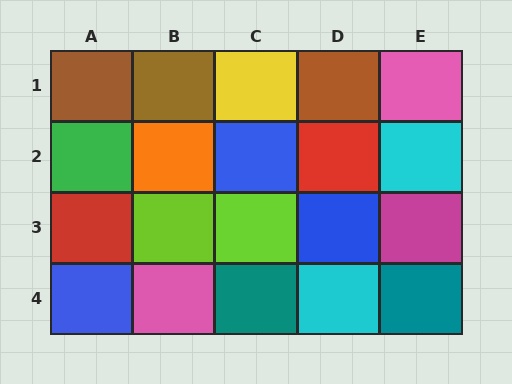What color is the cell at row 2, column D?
Red.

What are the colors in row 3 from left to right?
Red, lime, lime, blue, magenta.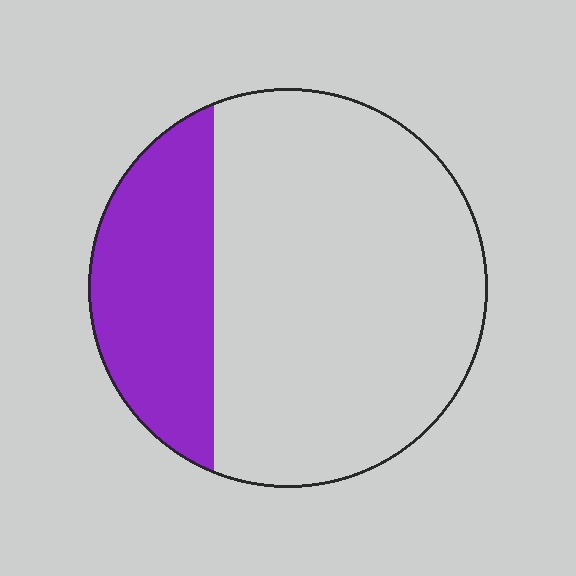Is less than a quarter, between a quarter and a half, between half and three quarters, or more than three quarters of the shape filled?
Between a quarter and a half.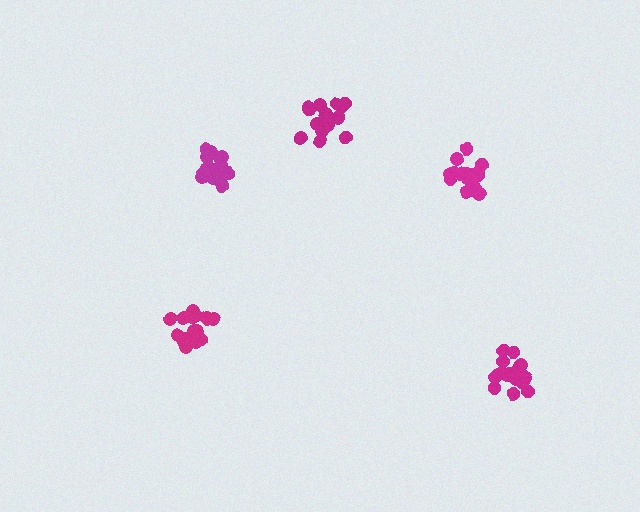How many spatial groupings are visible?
There are 5 spatial groupings.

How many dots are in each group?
Group 1: 19 dots, Group 2: 21 dots, Group 3: 19 dots, Group 4: 20 dots, Group 5: 15 dots (94 total).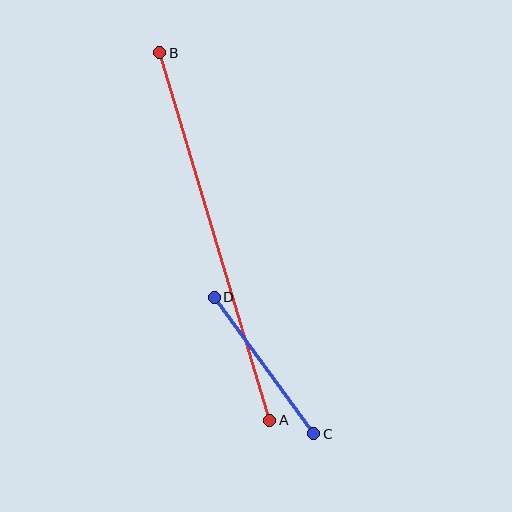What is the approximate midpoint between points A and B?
The midpoint is at approximately (215, 237) pixels.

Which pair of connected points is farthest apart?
Points A and B are farthest apart.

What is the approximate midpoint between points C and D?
The midpoint is at approximately (264, 365) pixels.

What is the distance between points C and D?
The distance is approximately 169 pixels.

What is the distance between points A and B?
The distance is approximately 384 pixels.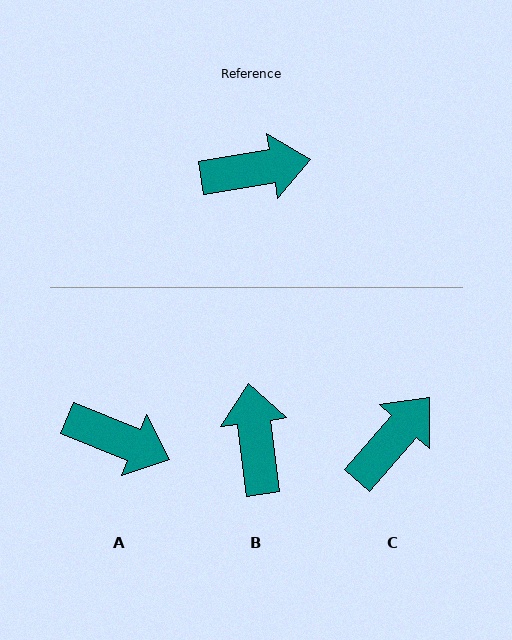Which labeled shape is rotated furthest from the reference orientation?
B, about 88 degrees away.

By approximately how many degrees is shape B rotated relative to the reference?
Approximately 88 degrees counter-clockwise.